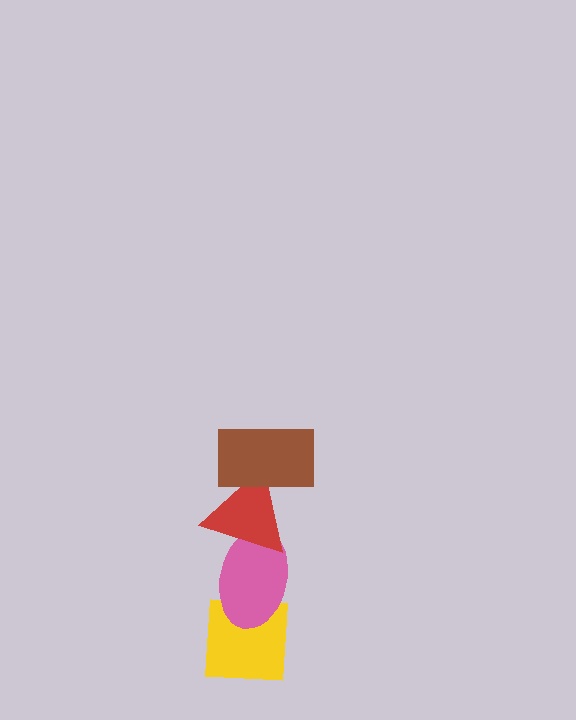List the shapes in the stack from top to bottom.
From top to bottom: the brown rectangle, the red triangle, the pink ellipse, the yellow square.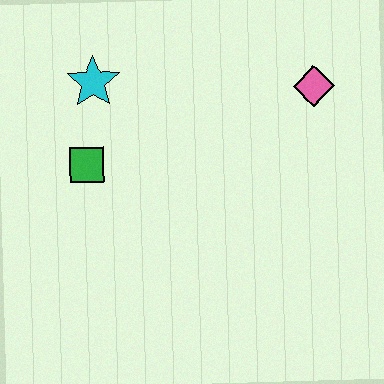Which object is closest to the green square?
The cyan star is closest to the green square.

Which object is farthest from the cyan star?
The pink diamond is farthest from the cyan star.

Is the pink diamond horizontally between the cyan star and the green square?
No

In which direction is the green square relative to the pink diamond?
The green square is to the left of the pink diamond.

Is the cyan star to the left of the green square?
No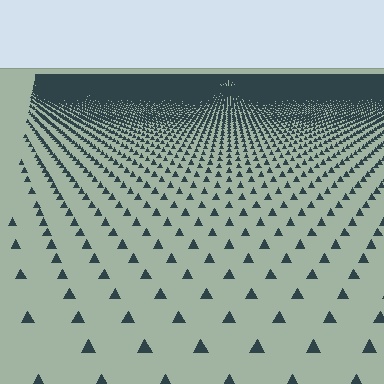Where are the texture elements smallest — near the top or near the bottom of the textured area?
Near the top.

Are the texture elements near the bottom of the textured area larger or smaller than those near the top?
Larger. Near the bottom, elements are closer to the viewer and appear at a bigger on-screen size.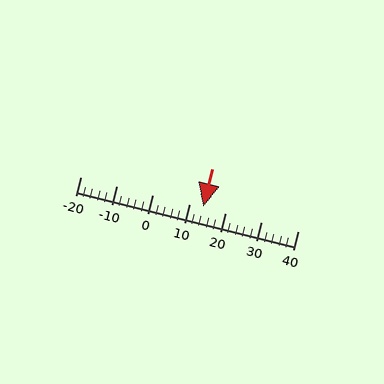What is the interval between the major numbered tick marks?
The major tick marks are spaced 10 units apart.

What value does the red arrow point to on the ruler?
The red arrow points to approximately 14.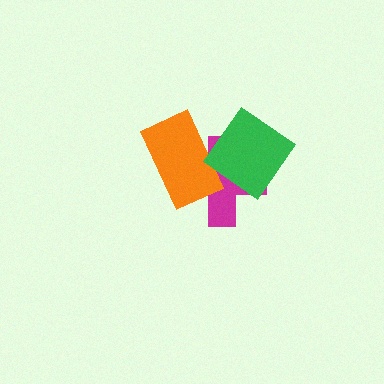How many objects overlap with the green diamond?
2 objects overlap with the green diamond.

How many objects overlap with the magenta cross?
2 objects overlap with the magenta cross.